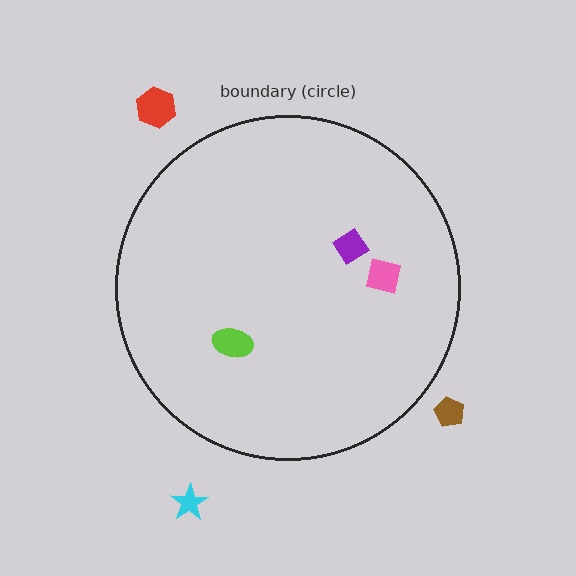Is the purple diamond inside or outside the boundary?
Inside.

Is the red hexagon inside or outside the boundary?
Outside.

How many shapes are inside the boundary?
3 inside, 3 outside.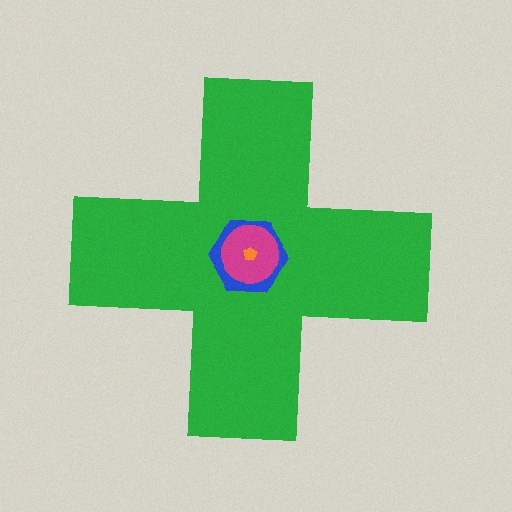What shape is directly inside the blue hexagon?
The magenta circle.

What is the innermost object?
The orange pentagon.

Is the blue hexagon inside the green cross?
Yes.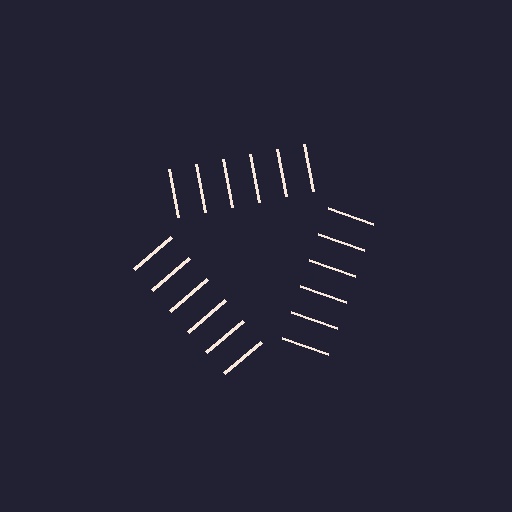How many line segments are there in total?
18 — 6 along each of the 3 edges.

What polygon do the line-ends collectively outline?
An illusory triangle — the line segments terminate on its edges but no continuous stroke is drawn.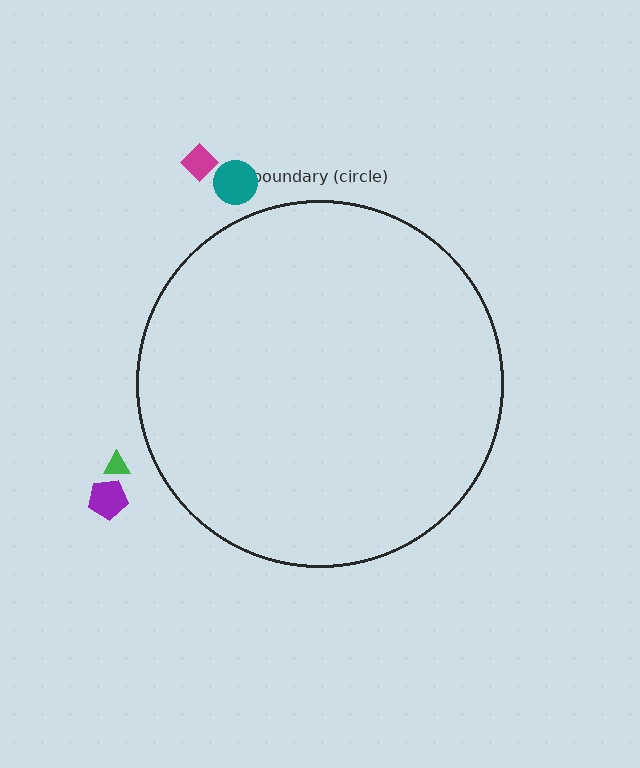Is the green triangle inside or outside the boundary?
Outside.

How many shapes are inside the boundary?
0 inside, 4 outside.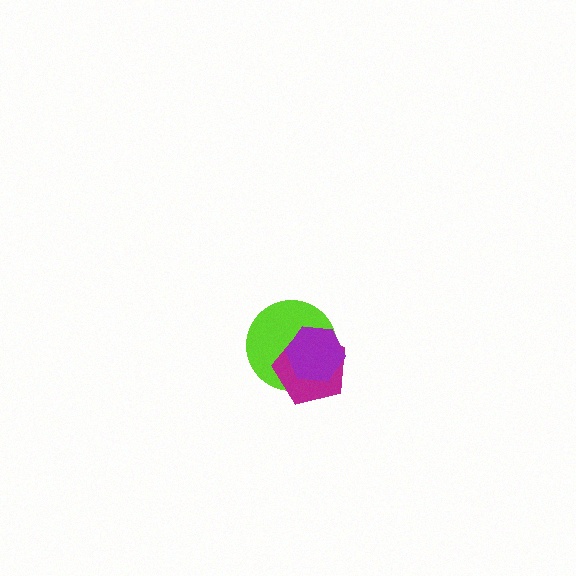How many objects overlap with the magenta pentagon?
2 objects overlap with the magenta pentagon.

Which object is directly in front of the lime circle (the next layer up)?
The magenta pentagon is directly in front of the lime circle.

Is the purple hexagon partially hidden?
No, no other shape covers it.